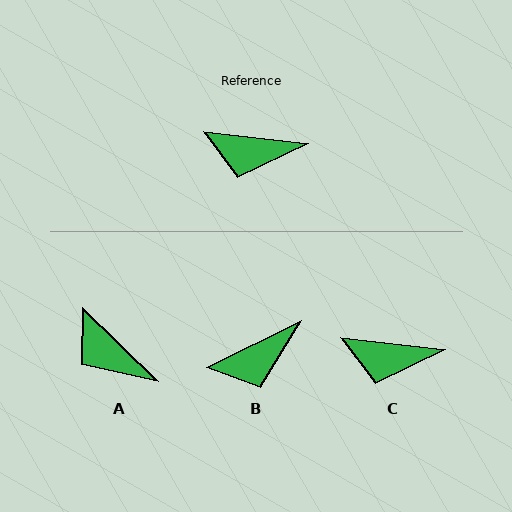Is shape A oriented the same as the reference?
No, it is off by about 38 degrees.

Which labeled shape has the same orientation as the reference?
C.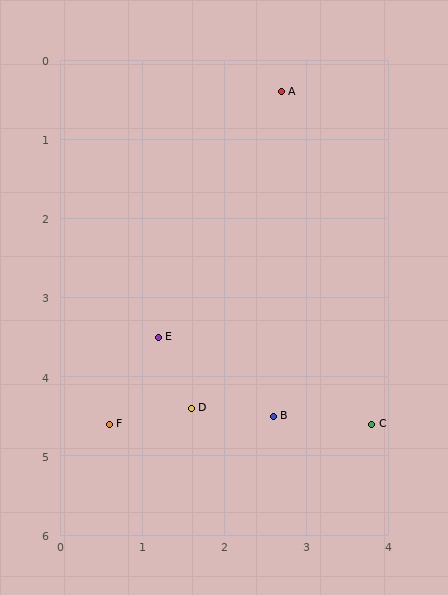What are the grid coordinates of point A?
Point A is at approximately (2.7, 0.4).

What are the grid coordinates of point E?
Point E is at approximately (1.2, 3.5).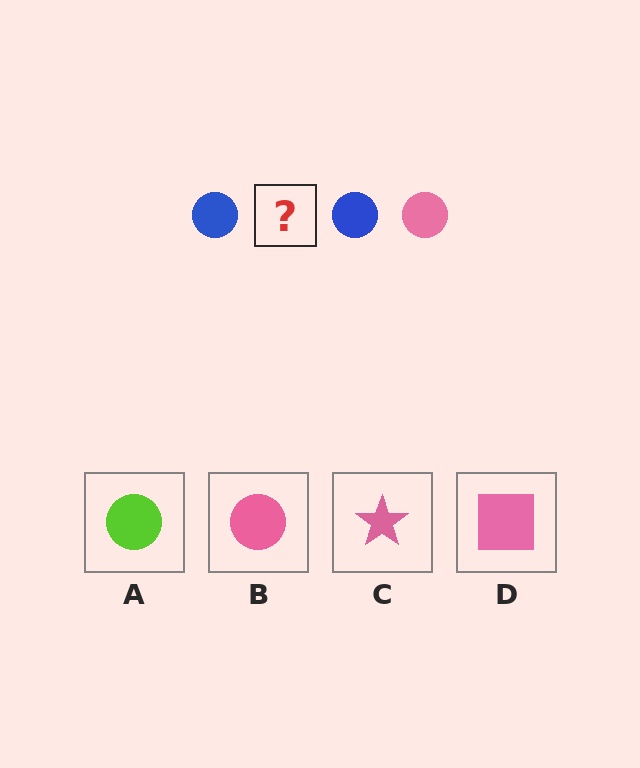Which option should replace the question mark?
Option B.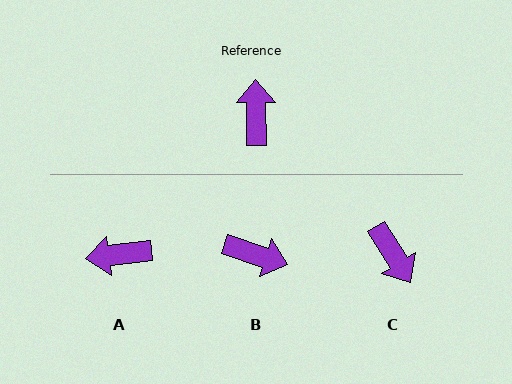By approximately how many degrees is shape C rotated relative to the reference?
Approximately 148 degrees clockwise.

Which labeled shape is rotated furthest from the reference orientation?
C, about 148 degrees away.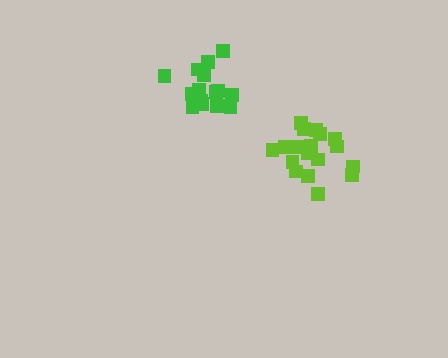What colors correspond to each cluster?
The clusters are colored: green, lime.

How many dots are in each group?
Group 1: 17 dots, Group 2: 19 dots (36 total).